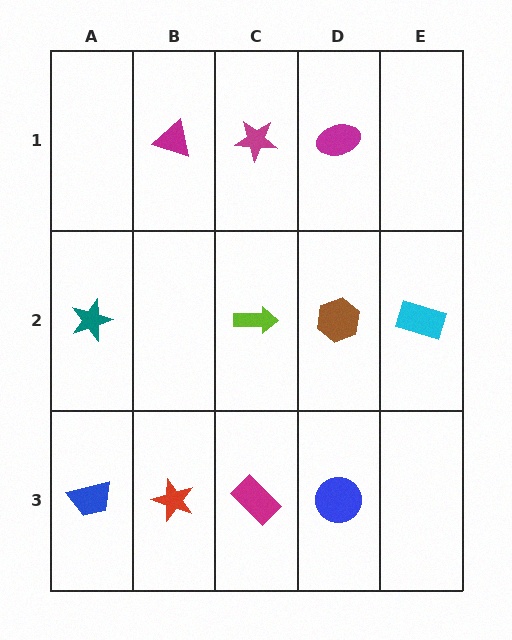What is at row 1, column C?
A magenta star.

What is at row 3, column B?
A red star.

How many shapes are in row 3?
4 shapes.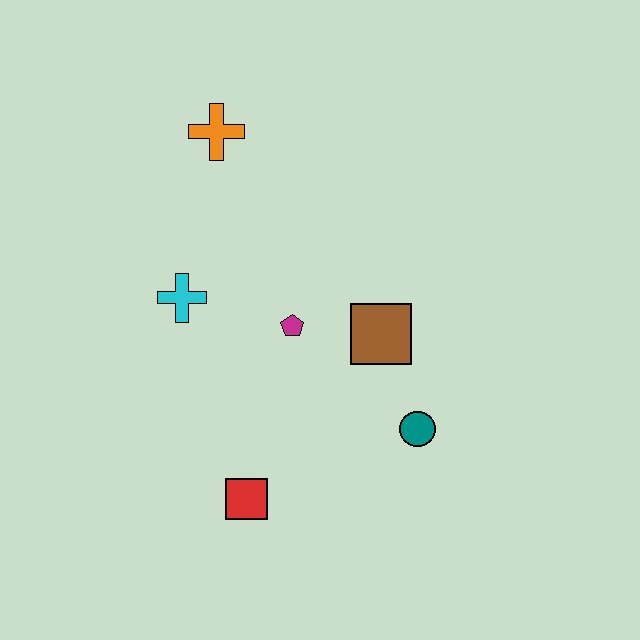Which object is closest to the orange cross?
The cyan cross is closest to the orange cross.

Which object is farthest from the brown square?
The orange cross is farthest from the brown square.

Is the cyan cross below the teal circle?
No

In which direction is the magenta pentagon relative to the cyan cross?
The magenta pentagon is to the right of the cyan cross.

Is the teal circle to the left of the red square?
No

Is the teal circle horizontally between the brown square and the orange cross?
No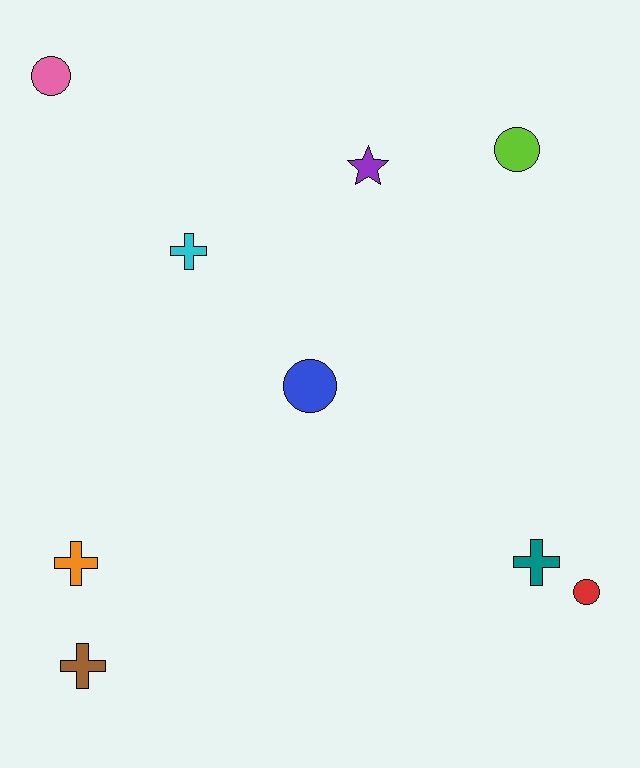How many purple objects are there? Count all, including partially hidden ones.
There is 1 purple object.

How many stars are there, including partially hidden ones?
There is 1 star.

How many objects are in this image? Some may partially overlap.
There are 9 objects.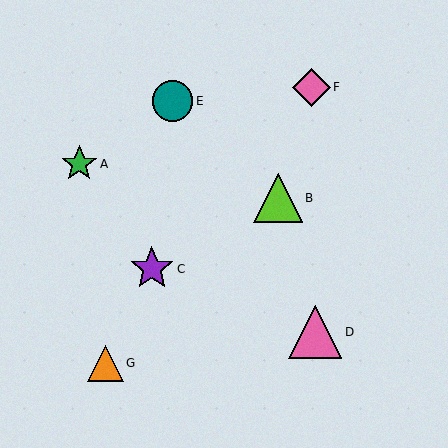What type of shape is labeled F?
Shape F is a pink diamond.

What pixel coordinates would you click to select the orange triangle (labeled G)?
Click at (105, 363) to select the orange triangle G.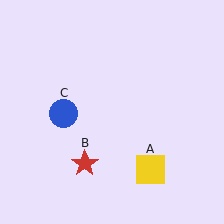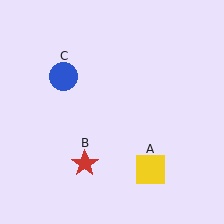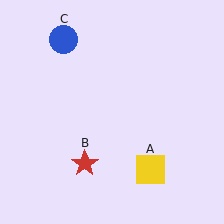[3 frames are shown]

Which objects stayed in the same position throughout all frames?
Yellow square (object A) and red star (object B) remained stationary.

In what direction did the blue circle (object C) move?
The blue circle (object C) moved up.